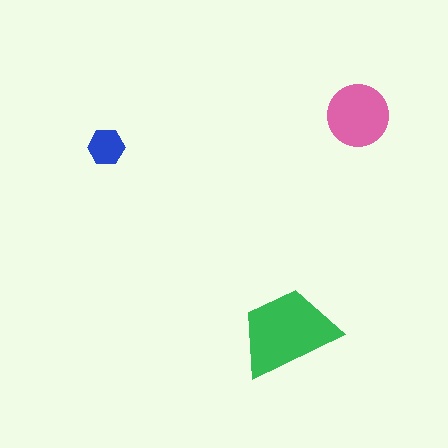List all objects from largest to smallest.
The green trapezoid, the pink circle, the blue hexagon.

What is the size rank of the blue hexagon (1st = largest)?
3rd.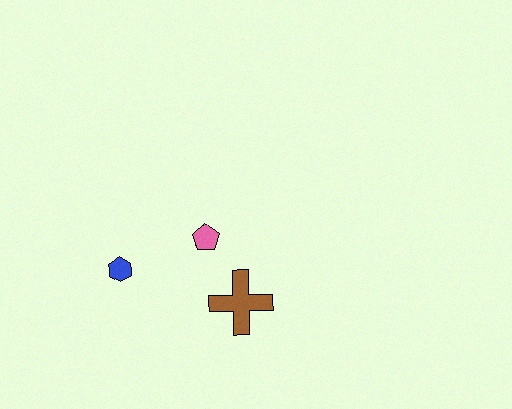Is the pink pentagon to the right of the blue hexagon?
Yes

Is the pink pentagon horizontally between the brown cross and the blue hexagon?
Yes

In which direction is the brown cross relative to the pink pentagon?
The brown cross is below the pink pentagon.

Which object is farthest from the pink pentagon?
The blue hexagon is farthest from the pink pentagon.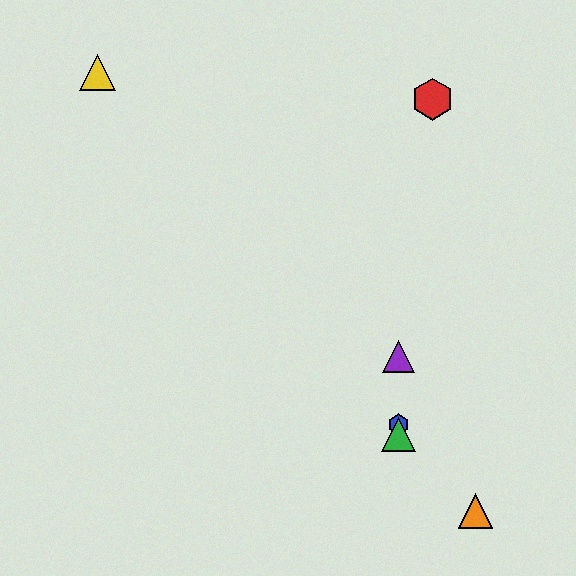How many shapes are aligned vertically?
3 shapes (the blue hexagon, the green triangle, the purple triangle) are aligned vertically.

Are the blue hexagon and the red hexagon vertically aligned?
No, the blue hexagon is at x≈398 and the red hexagon is at x≈432.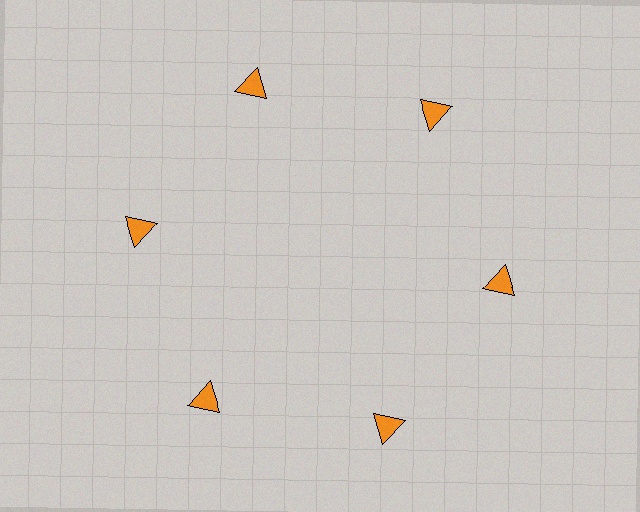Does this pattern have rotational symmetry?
Yes, this pattern has 6-fold rotational symmetry. It looks the same after rotating 60 degrees around the center.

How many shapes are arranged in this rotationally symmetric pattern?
There are 6 shapes, arranged in 6 groups of 1.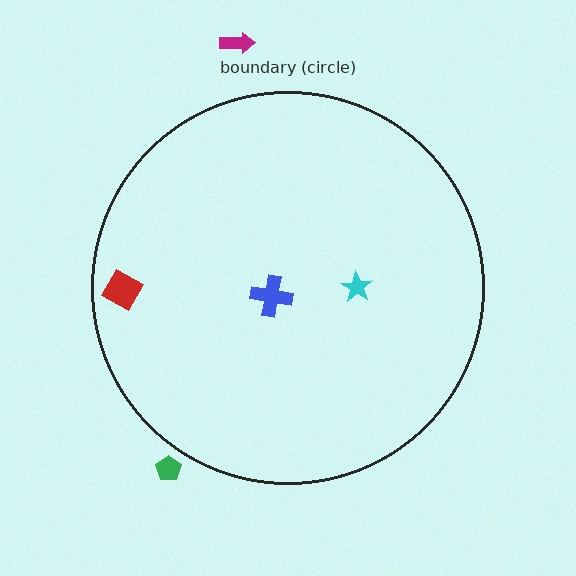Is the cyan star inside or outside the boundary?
Inside.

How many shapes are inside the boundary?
3 inside, 2 outside.